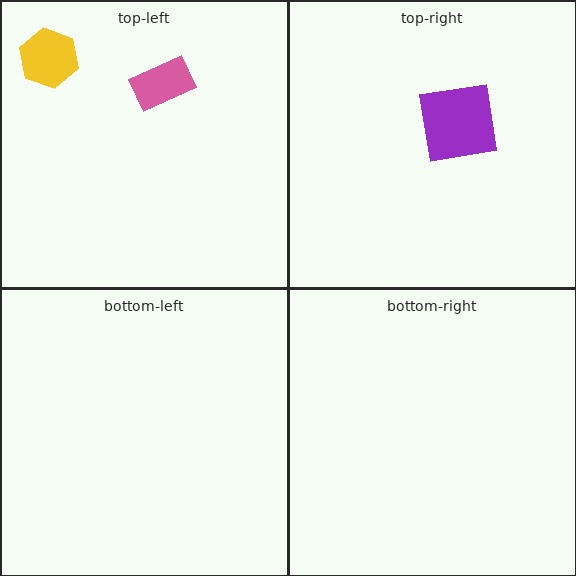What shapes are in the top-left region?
The pink rectangle, the yellow hexagon.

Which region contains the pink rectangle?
The top-left region.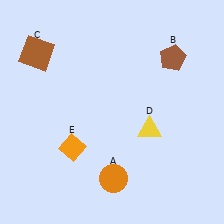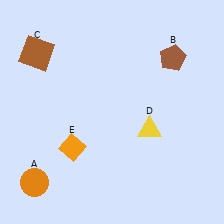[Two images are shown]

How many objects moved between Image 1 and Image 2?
1 object moved between the two images.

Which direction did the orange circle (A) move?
The orange circle (A) moved left.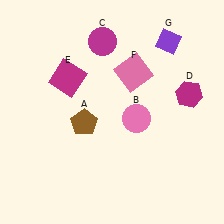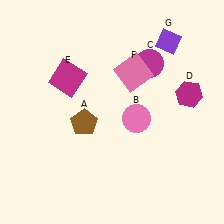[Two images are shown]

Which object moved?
The magenta circle (C) moved right.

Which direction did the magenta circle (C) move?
The magenta circle (C) moved right.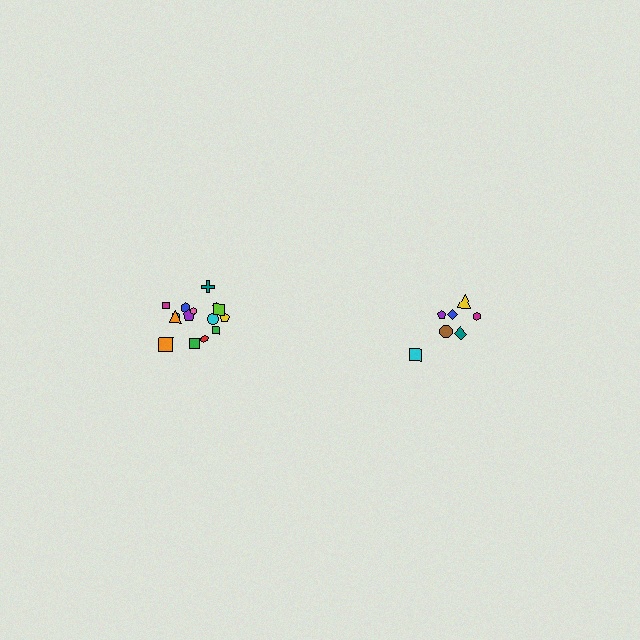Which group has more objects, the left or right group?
The left group.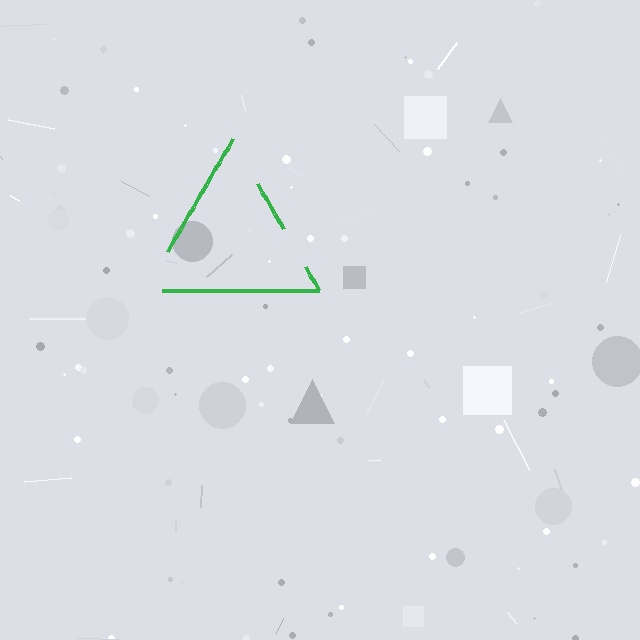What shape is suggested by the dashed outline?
The dashed outline suggests a triangle.